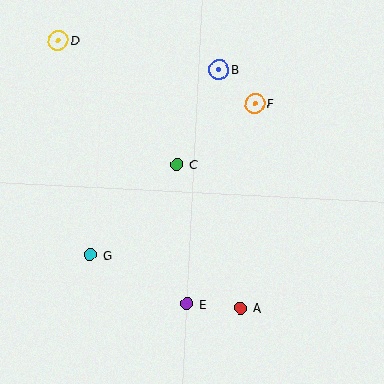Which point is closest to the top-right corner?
Point F is closest to the top-right corner.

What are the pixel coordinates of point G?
Point G is at (90, 254).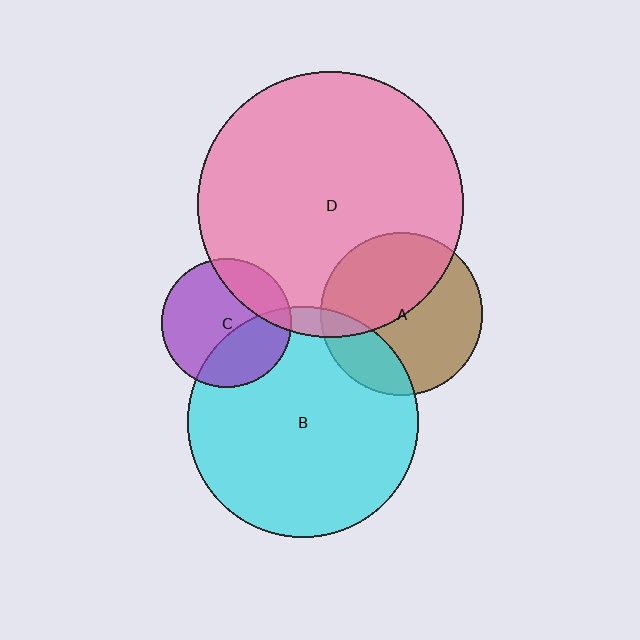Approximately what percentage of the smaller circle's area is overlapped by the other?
Approximately 35%.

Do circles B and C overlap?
Yes.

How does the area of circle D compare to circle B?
Approximately 1.3 times.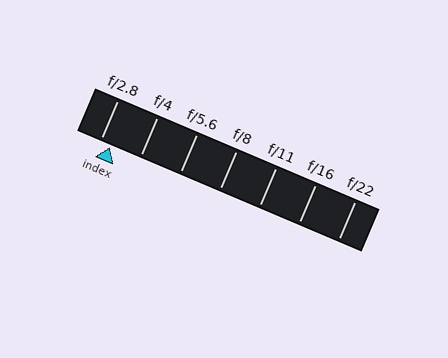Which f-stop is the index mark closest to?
The index mark is closest to f/2.8.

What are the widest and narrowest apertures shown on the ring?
The widest aperture shown is f/2.8 and the narrowest is f/22.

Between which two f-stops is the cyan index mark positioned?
The index mark is between f/2.8 and f/4.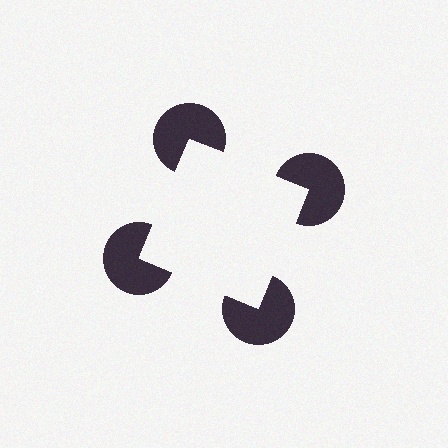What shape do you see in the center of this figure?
An illusory square — its edges are inferred from the aligned wedge cuts in the pac-man discs, not physically drawn.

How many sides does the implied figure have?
4 sides.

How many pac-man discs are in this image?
There are 4 — one at each vertex of the illusory square.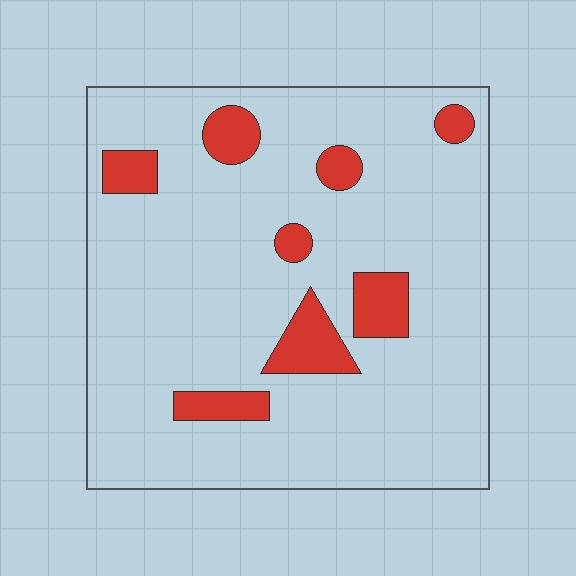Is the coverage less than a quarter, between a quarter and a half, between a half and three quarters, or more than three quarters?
Less than a quarter.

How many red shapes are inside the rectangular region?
8.